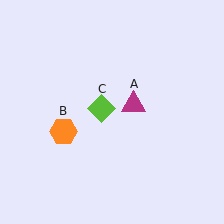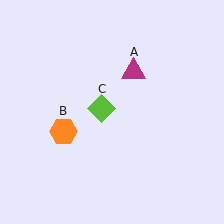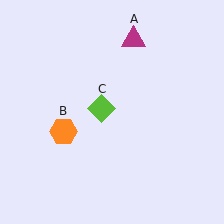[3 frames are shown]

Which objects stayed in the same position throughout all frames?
Orange hexagon (object B) and lime diamond (object C) remained stationary.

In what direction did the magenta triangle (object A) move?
The magenta triangle (object A) moved up.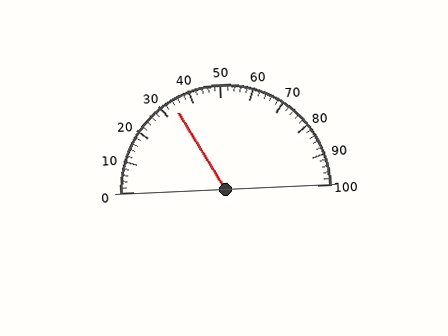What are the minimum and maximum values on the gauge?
The gauge ranges from 0 to 100.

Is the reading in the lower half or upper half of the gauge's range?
The reading is in the lower half of the range (0 to 100).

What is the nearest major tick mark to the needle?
The nearest major tick mark is 30.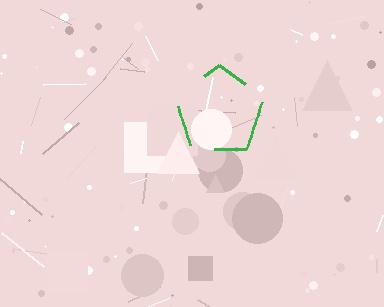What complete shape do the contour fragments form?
The contour fragments form a pentagon.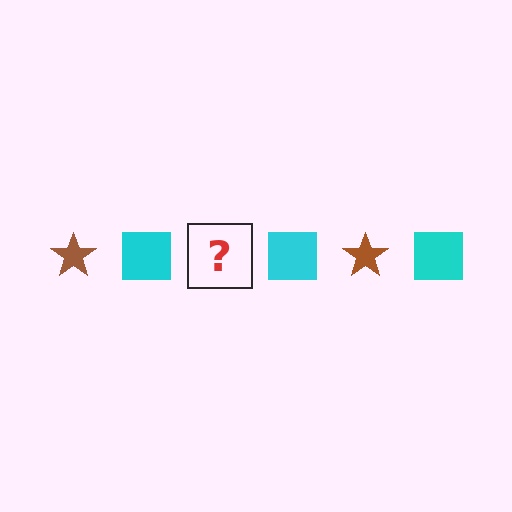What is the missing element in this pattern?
The missing element is a brown star.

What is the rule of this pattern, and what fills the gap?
The rule is that the pattern alternates between brown star and cyan square. The gap should be filled with a brown star.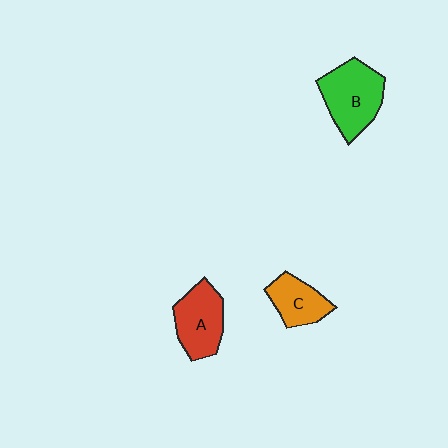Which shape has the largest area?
Shape B (green).